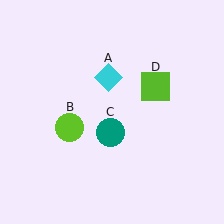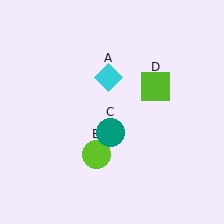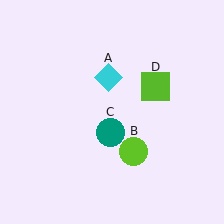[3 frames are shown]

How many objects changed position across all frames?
1 object changed position: lime circle (object B).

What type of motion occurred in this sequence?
The lime circle (object B) rotated counterclockwise around the center of the scene.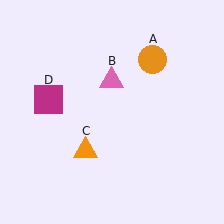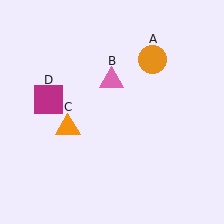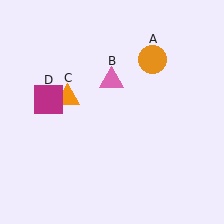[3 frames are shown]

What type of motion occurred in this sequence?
The orange triangle (object C) rotated clockwise around the center of the scene.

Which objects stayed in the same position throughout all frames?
Orange circle (object A) and pink triangle (object B) and magenta square (object D) remained stationary.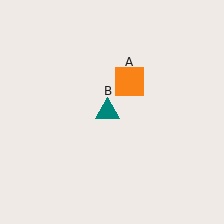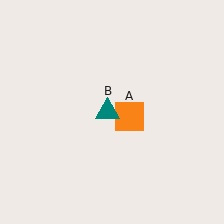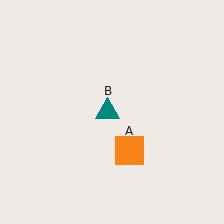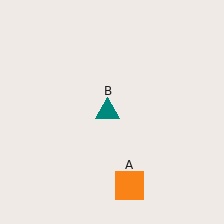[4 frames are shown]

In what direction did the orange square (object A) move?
The orange square (object A) moved down.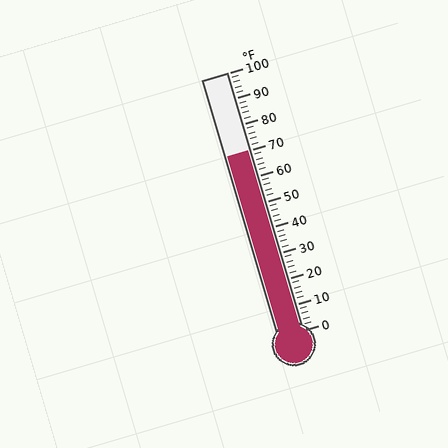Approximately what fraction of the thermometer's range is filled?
The thermometer is filled to approximately 70% of its range.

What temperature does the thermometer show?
The thermometer shows approximately 70°F.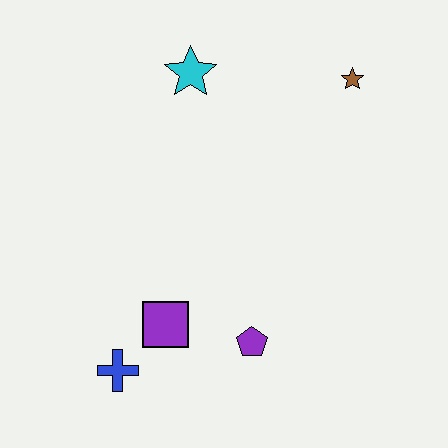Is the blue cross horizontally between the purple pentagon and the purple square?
No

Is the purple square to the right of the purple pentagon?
No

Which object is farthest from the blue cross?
The brown star is farthest from the blue cross.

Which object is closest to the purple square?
The blue cross is closest to the purple square.